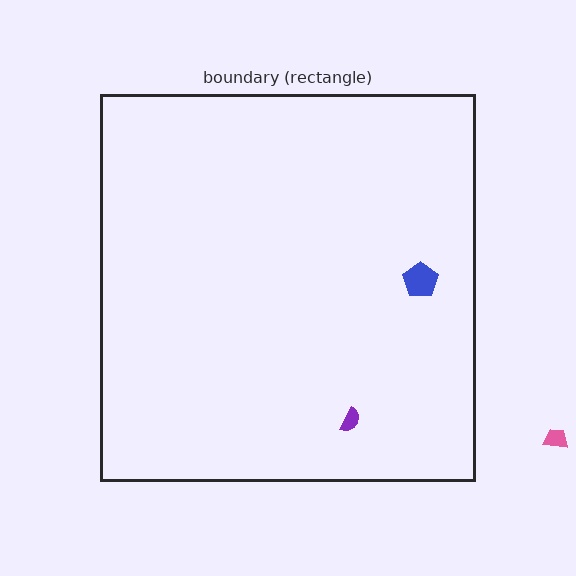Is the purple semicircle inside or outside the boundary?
Inside.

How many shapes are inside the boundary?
2 inside, 1 outside.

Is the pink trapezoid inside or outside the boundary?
Outside.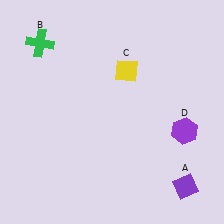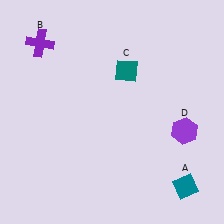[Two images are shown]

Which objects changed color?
A changed from purple to teal. B changed from green to purple. C changed from yellow to teal.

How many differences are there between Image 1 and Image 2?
There are 3 differences between the two images.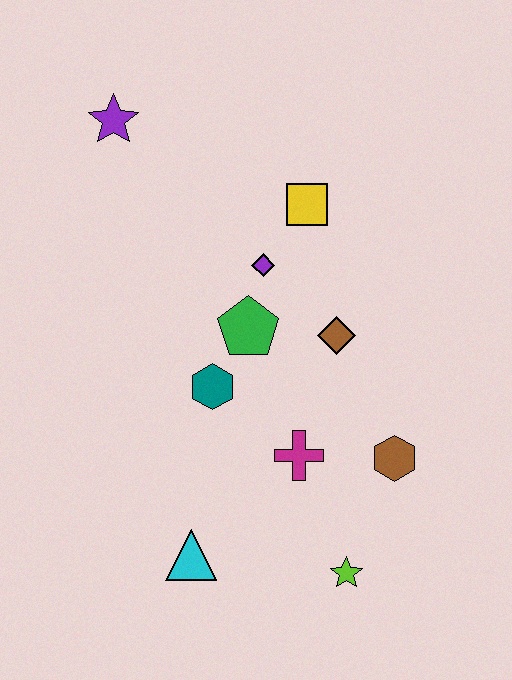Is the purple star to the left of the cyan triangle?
Yes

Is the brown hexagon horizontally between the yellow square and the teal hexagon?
No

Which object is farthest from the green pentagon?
The lime star is farthest from the green pentagon.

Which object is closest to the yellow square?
The purple diamond is closest to the yellow square.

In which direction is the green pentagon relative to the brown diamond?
The green pentagon is to the left of the brown diamond.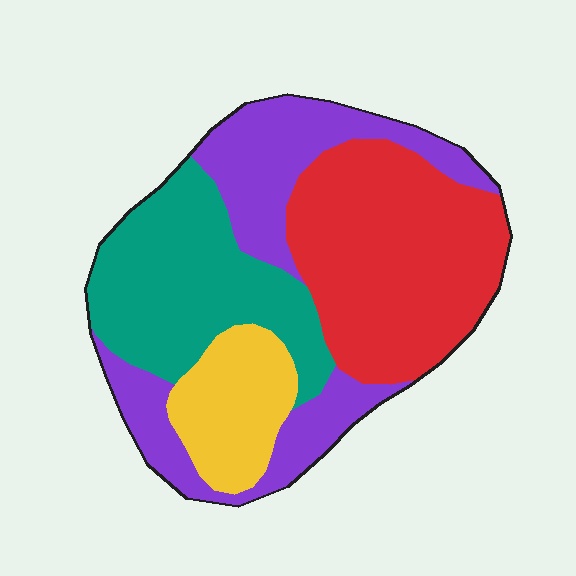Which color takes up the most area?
Red, at roughly 35%.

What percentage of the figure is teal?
Teal covers about 25% of the figure.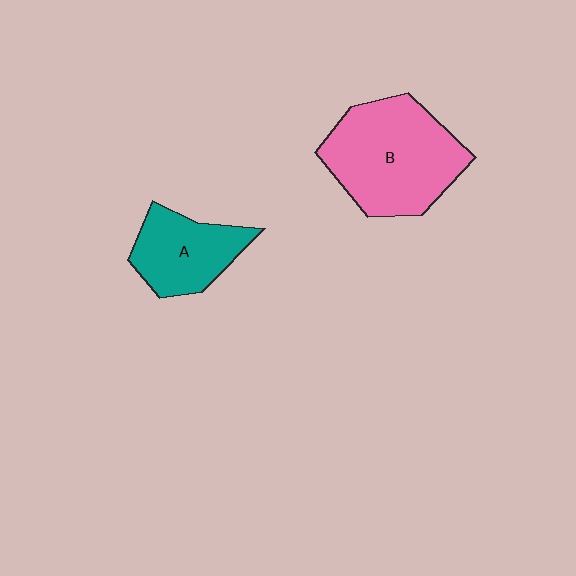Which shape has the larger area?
Shape B (pink).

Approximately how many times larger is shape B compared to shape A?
Approximately 1.7 times.